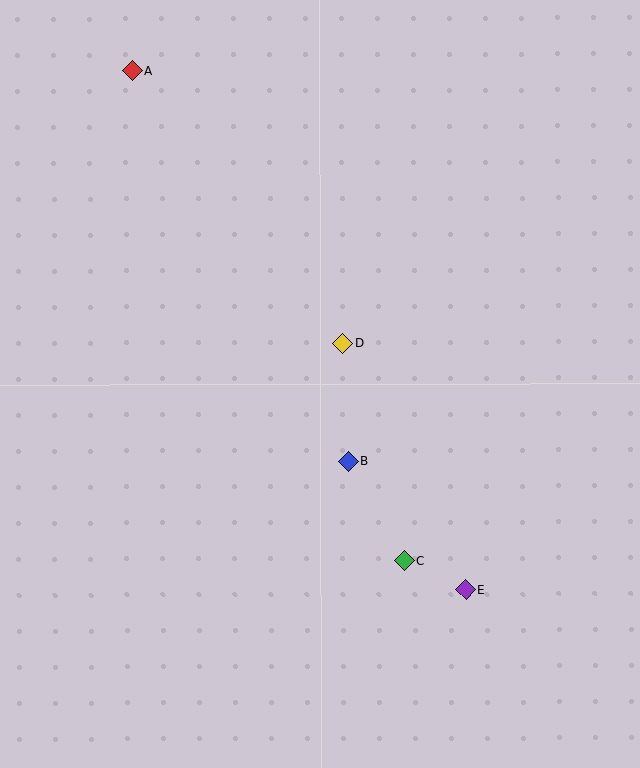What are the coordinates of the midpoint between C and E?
The midpoint between C and E is at (435, 575).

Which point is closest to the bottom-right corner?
Point E is closest to the bottom-right corner.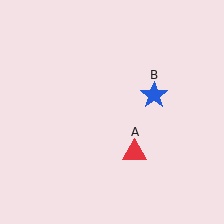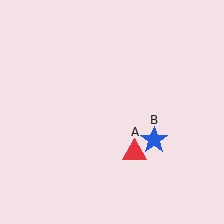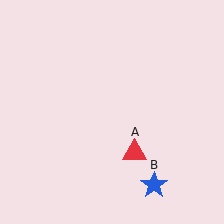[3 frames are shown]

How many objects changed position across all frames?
1 object changed position: blue star (object B).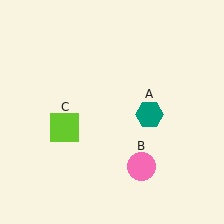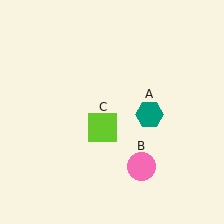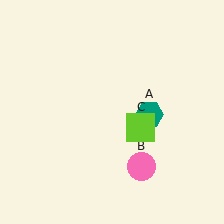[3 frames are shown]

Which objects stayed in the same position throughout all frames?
Teal hexagon (object A) and pink circle (object B) remained stationary.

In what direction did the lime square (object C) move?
The lime square (object C) moved right.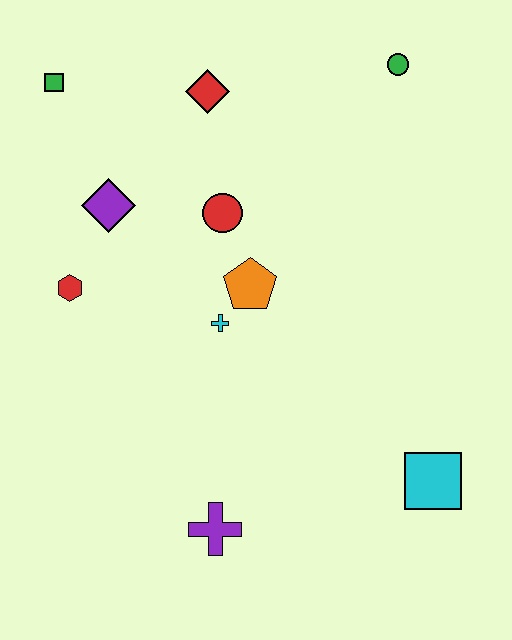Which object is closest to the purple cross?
The cyan cross is closest to the purple cross.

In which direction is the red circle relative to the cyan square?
The red circle is above the cyan square.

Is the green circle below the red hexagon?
No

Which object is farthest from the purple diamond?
The cyan square is farthest from the purple diamond.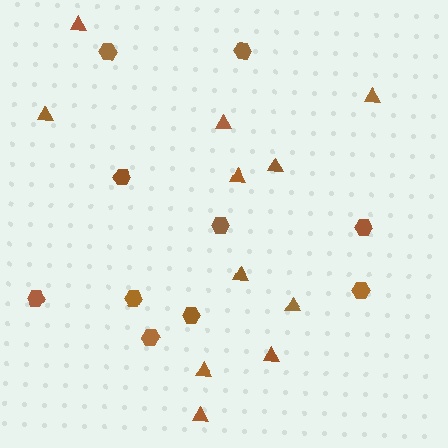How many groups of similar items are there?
There are 2 groups: one group of triangles (11) and one group of hexagons (10).